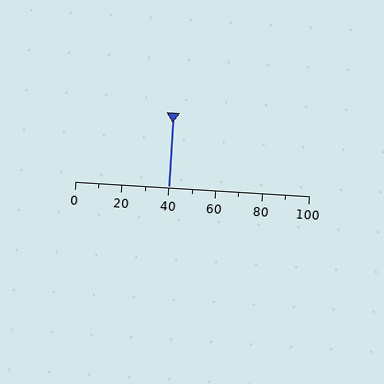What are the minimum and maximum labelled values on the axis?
The axis runs from 0 to 100.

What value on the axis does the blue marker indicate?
The marker indicates approximately 40.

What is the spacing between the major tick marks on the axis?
The major ticks are spaced 20 apart.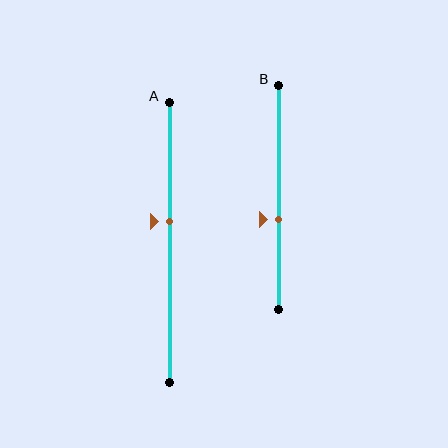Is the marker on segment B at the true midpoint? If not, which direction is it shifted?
No, the marker on segment B is shifted downward by about 10% of the segment length.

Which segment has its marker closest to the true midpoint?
Segment A has its marker closest to the true midpoint.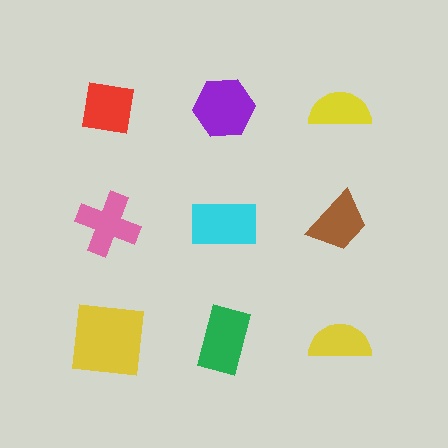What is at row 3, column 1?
A yellow square.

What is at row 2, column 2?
A cyan rectangle.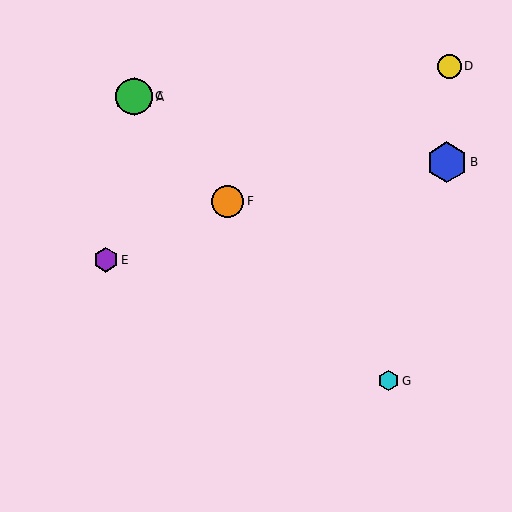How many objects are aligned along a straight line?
4 objects (A, C, F, G) are aligned along a straight line.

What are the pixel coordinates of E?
Object E is at (106, 260).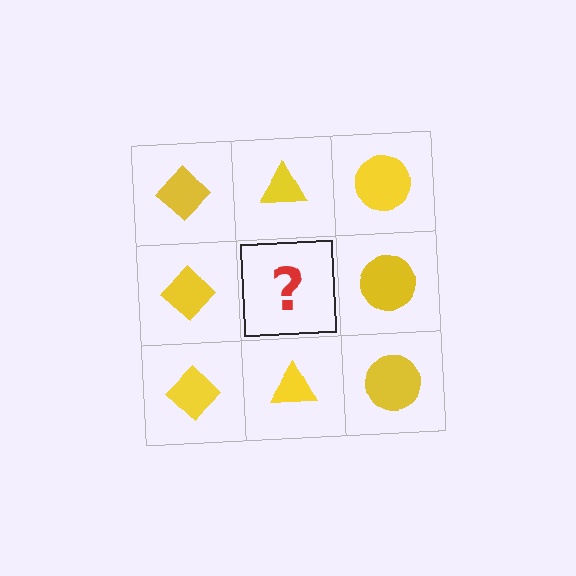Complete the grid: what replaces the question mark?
The question mark should be replaced with a yellow triangle.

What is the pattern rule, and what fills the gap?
The rule is that each column has a consistent shape. The gap should be filled with a yellow triangle.